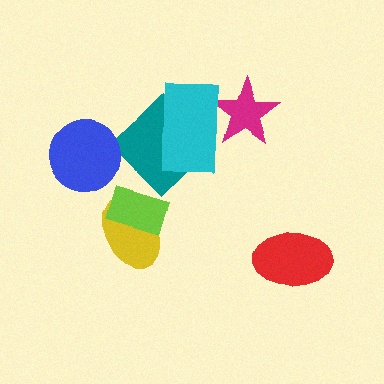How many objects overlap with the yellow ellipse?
1 object overlaps with the yellow ellipse.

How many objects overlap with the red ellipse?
0 objects overlap with the red ellipse.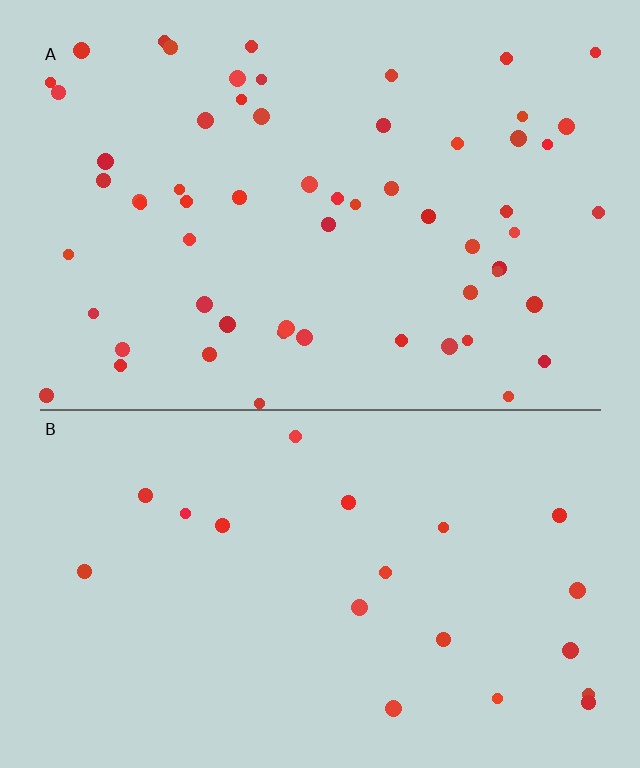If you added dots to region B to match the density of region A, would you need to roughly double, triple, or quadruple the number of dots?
Approximately triple.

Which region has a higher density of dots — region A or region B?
A (the top).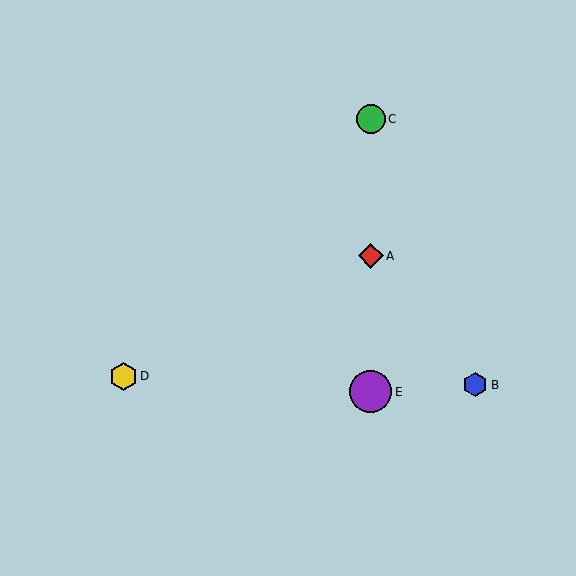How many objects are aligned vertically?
3 objects (A, C, E) are aligned vertically.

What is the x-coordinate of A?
Object A is at x≈371.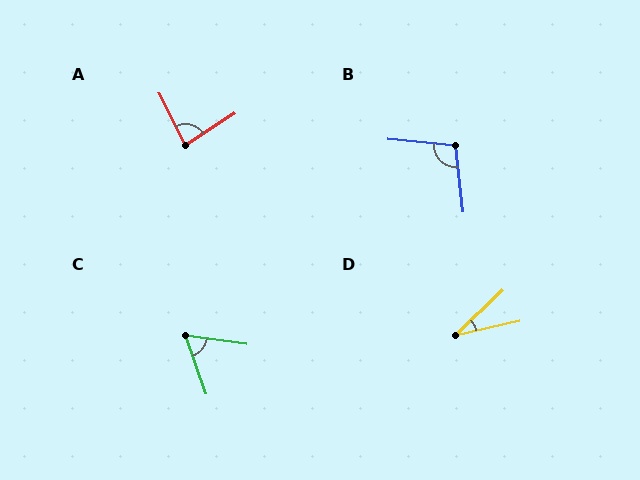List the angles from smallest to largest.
D (31°), C (62°), A (83°), B (102°).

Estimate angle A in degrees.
Approximately 83 degrees.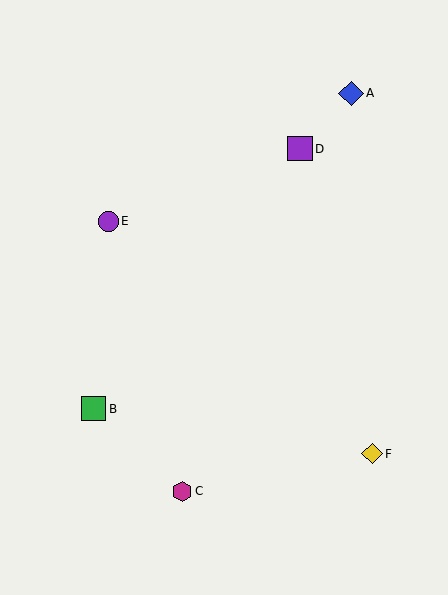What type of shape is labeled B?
Shape B is a green square.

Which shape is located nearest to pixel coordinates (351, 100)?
The blue diamond (labeled A) at (351, 93) is nearest to that location.